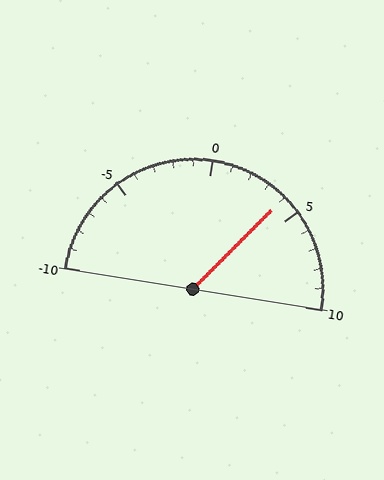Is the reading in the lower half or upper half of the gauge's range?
The reading is in the upper half of the range (-10 to 10).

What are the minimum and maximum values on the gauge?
The gauge ranges from -10 to 10.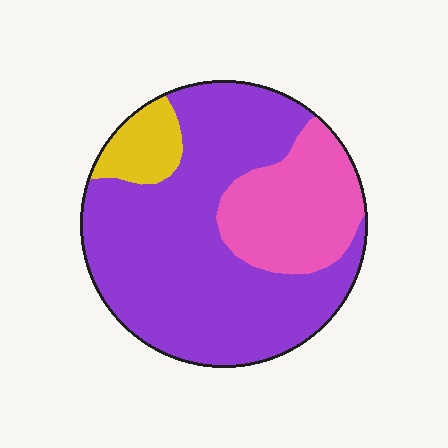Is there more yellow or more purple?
Purple.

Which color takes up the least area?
Yellow, at roughly 10%.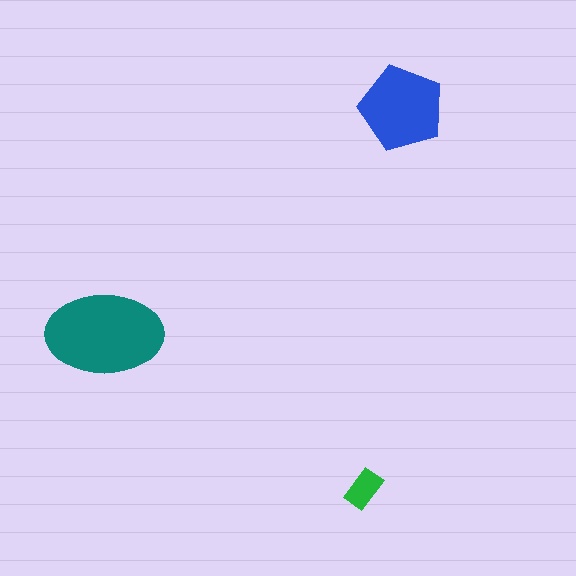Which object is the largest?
The teal ellipse.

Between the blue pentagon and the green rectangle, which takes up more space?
The blue pentagon.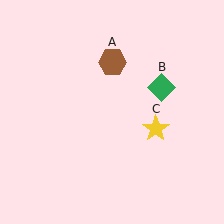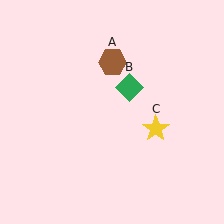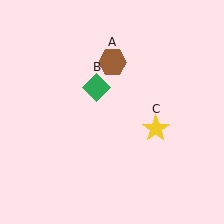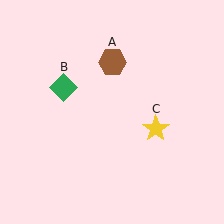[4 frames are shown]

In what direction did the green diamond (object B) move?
The green diamond (object B) moved left.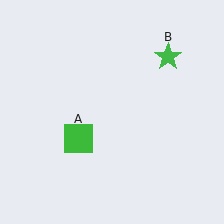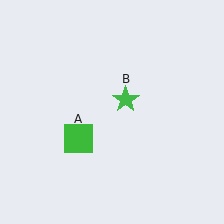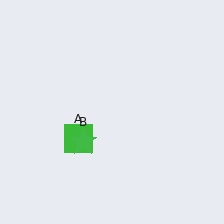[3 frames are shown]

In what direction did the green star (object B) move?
The green star (object B) moved down and to the left.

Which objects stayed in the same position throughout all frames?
Green square (object A) remained stationary.